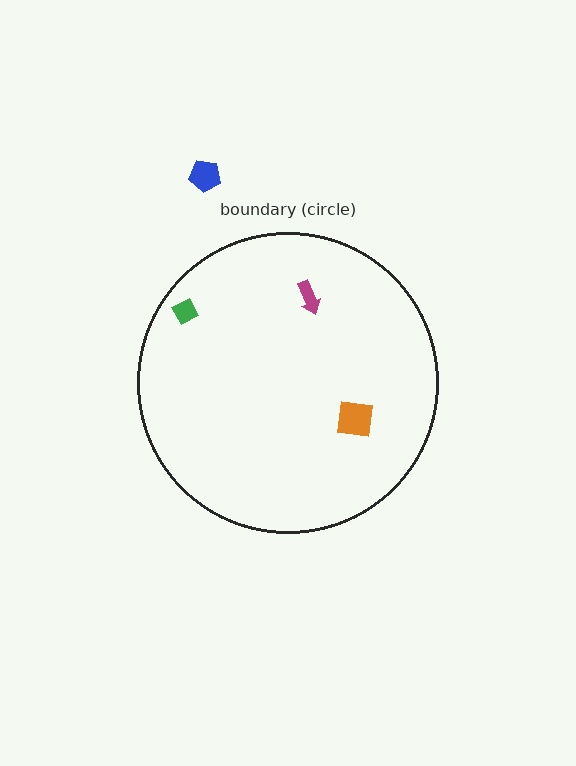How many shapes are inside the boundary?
3 inside, 1 outside.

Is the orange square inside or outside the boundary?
Inside.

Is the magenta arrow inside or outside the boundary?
Inside.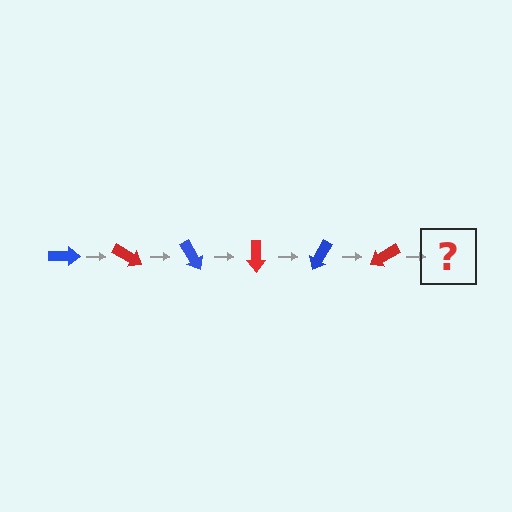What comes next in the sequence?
The next element should be a blue arrow, rotated 180 degrees from the start.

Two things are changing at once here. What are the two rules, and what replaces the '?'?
The two rules are that it rotates 30 degrees each step and the color cycles through blue and red. The '?' should be a blue arrow, rotated 180 degrees from the start.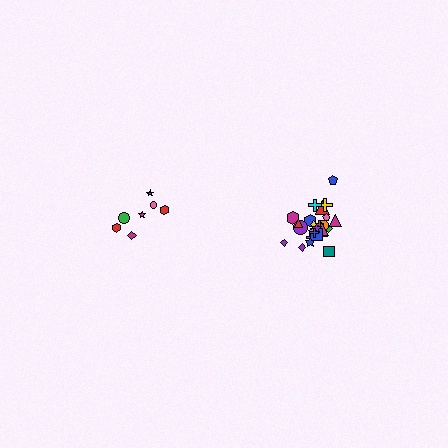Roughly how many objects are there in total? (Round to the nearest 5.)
Roughly 30 objects in total.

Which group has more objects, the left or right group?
The right group.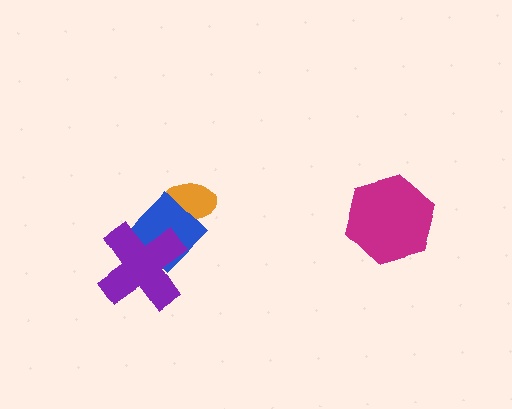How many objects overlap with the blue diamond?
2 objects overlap with the blue diamond.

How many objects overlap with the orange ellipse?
1 object overlaps with the orange ellipse.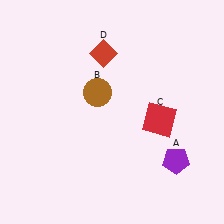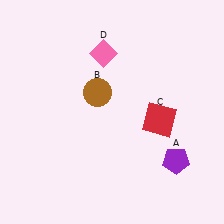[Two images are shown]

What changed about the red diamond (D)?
In Image 1, D is red. In Image 2, it changed to pink.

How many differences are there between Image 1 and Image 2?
There is 1 difference between the two images.